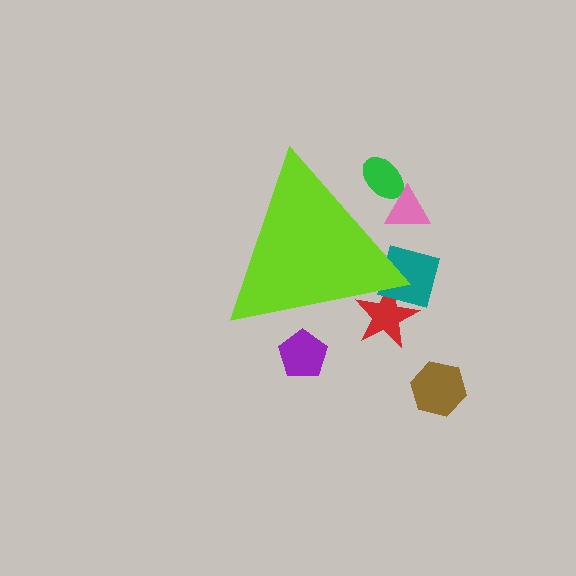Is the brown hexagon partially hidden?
No, the brown hexagon is fully visible.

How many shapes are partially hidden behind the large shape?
5 shapes are partially hidden.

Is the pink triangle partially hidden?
Yes, the pink triangle is partially hidden behind the lime triangle.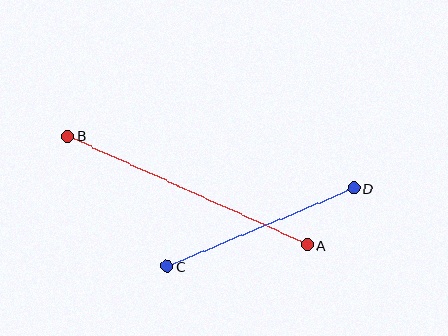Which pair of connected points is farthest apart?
Points A and B are farthest apart.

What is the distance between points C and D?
The distance is approximately 202 pixels.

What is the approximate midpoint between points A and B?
The midpoint is at approximately (187, 191) pixels.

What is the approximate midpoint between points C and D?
The midpoint is at approximately (260, 227) pixels.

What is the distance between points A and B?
The distance is approximately 263 pixels.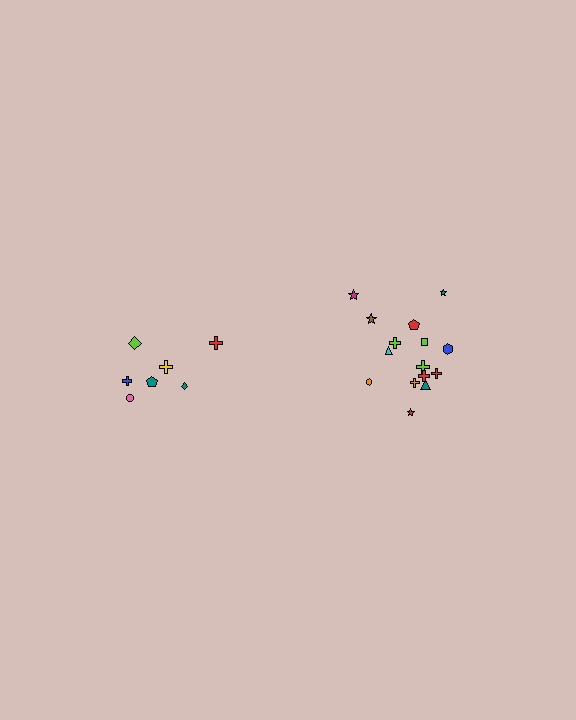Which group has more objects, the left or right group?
The right group.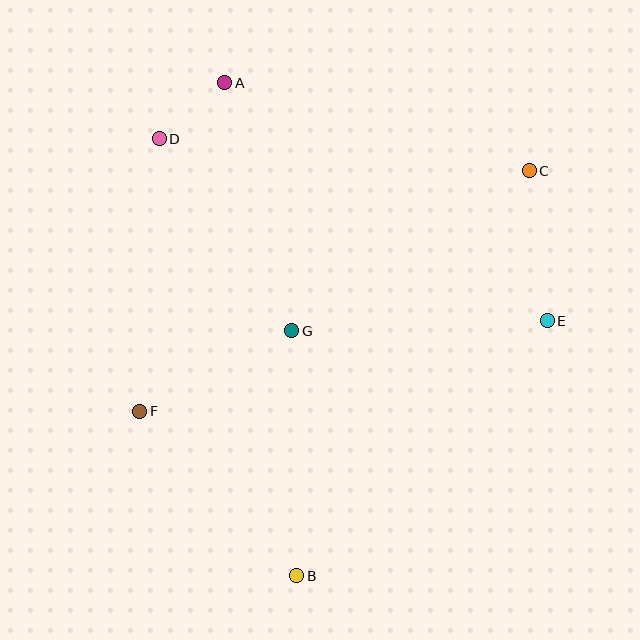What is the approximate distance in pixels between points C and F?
The distance between C and F is approximately 457 pixels.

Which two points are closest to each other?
Points A and D are closest to each other.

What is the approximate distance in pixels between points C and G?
The distance between C and G is approximately 286 pixels.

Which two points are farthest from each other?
Points A and B are farthest from each other.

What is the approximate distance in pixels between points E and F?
The distance between E and F is approximately 417 pixels.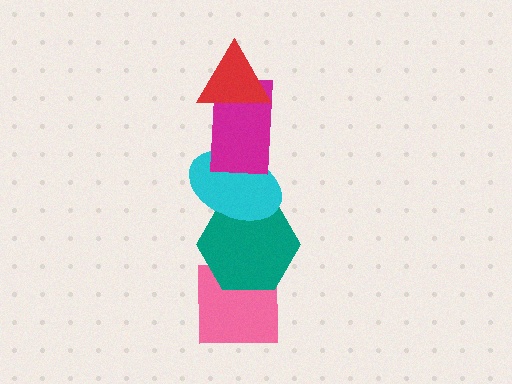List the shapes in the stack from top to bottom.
From top to bottom: the red triangle, the magenta rectangle, the cyan ellipse, the teal hexagon, the pink square.